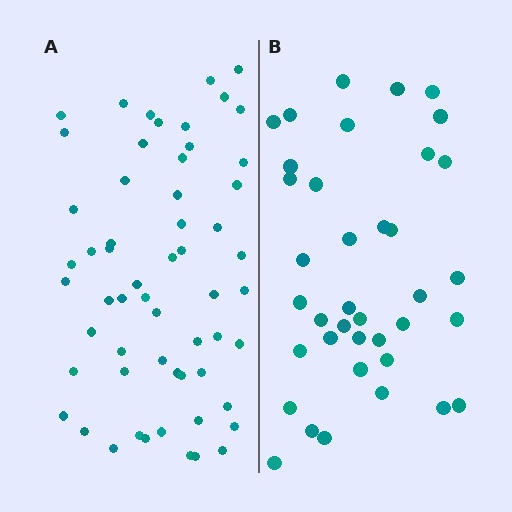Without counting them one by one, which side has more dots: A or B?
Region A (the left region) has more dots.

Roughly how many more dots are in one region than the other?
Region A has approximately 20 more dots than region B.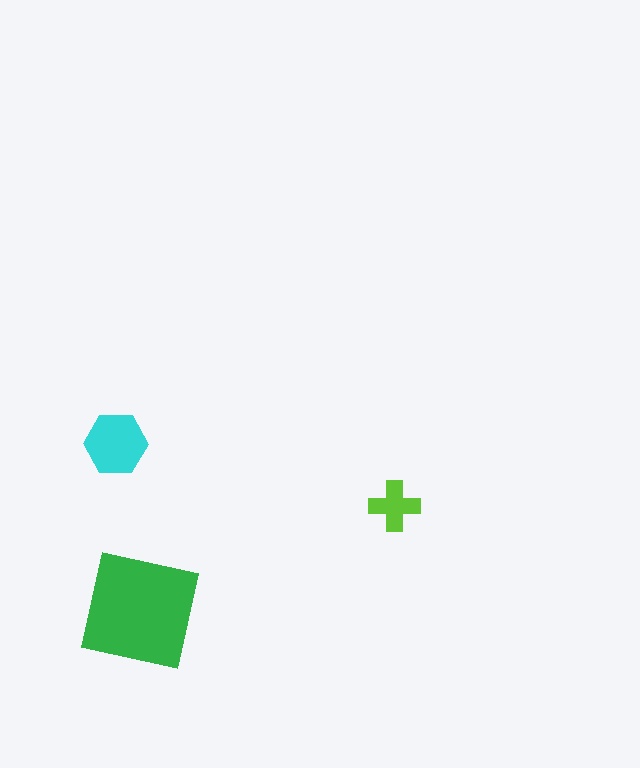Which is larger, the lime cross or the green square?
The green square.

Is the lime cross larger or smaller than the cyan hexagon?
Smaller.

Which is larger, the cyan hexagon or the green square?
The green square.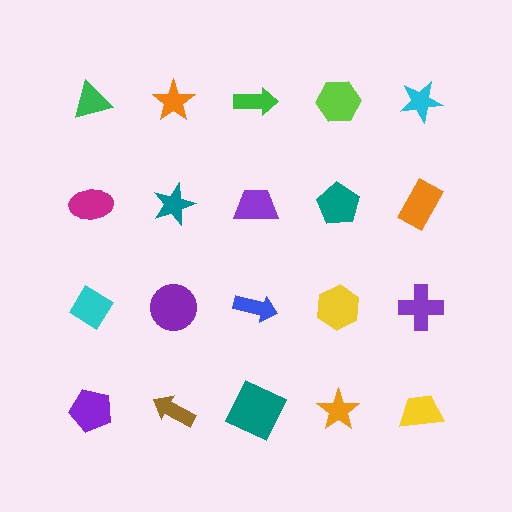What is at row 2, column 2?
A teal star.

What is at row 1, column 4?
A lime hexagon.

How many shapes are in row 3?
5 shapes.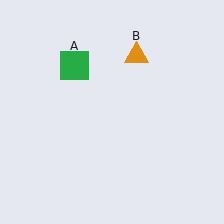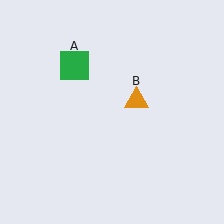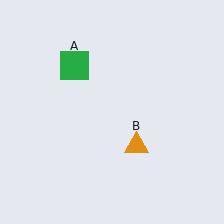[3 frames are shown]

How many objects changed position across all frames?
1 object changed position: orange triangle (object B).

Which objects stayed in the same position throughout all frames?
Green square (object A) remained stationary.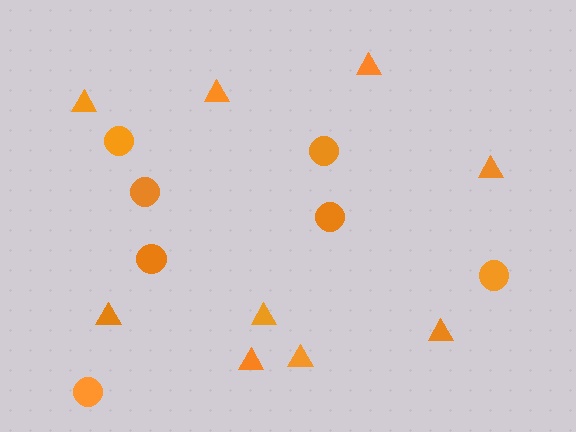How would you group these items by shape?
There are 2 groups: one group of circles (7) and one group of triangles (9).